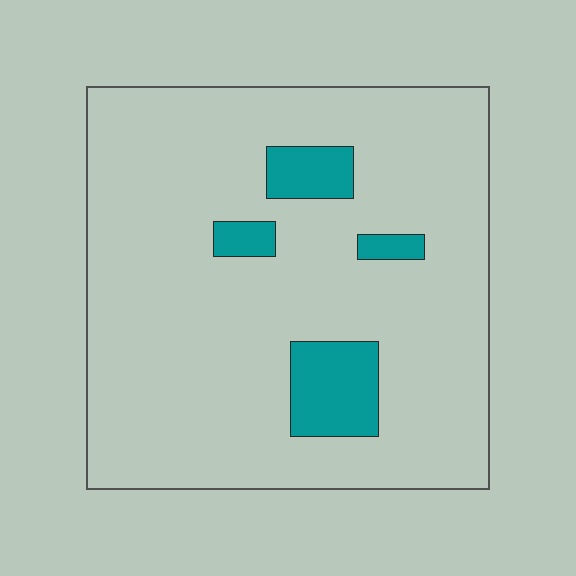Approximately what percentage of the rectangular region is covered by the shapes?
Approximately 10%.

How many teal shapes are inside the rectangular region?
4.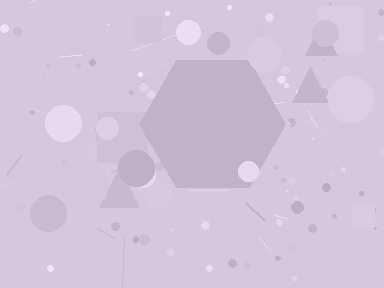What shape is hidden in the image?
A hexagon is hidden in the image.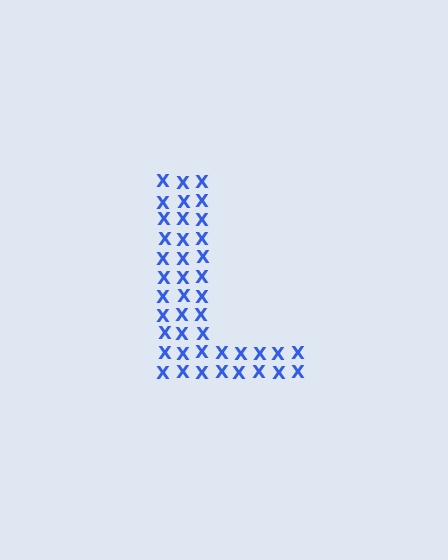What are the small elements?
The small elements are letter X's.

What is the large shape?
The large shape is the letter L.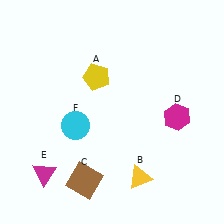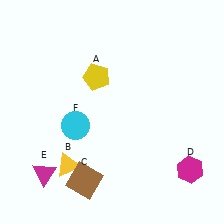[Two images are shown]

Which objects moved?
The objects that moved are: the yellow triangle (B), the magenta hexagon (D).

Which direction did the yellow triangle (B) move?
The yellow triangle (B) moved left.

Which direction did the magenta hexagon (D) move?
The magenta hexagon (D) moved down.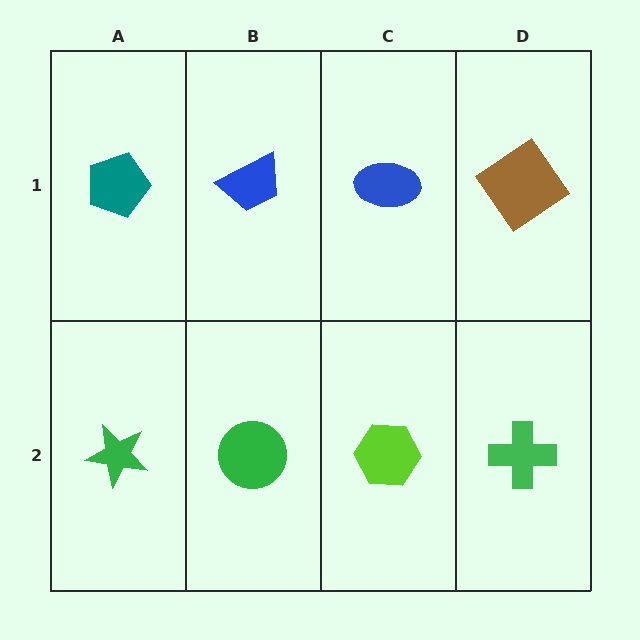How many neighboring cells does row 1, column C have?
3.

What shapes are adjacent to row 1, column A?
A green star (row 2, column A), a blue trapezoid (row 1, column B).